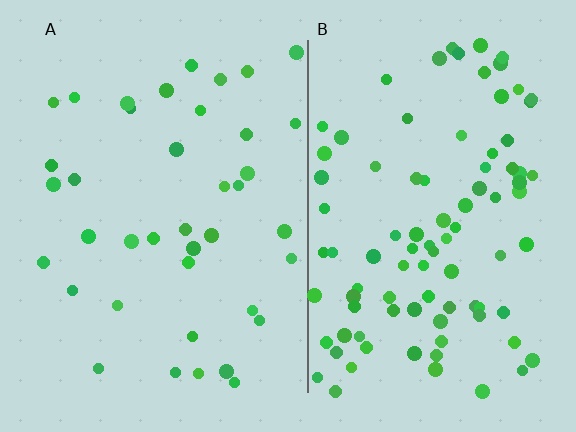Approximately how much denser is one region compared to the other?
Approximately 2.4× — region B over region A.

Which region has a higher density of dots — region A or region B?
B (the right).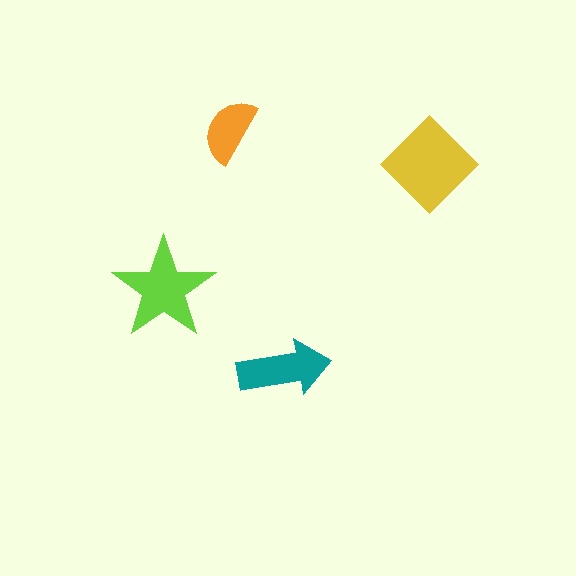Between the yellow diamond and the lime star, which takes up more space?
The yellow diamond.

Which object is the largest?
The yellow diamond.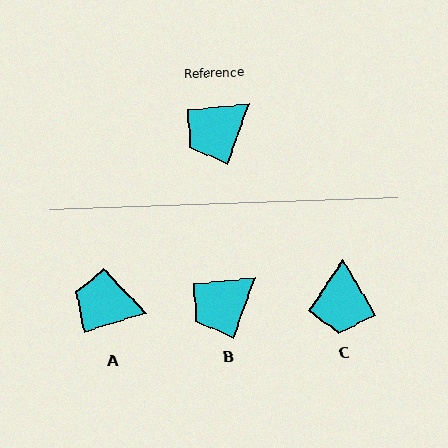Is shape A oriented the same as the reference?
No, it is off by about 53 degrees.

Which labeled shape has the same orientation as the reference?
B.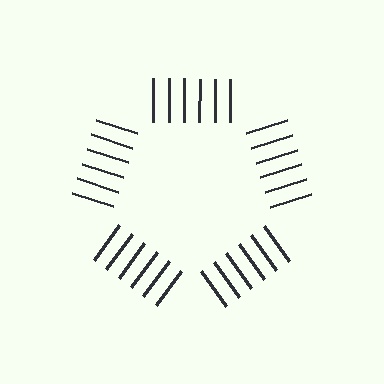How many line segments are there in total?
30 — 6 along each of the 5 edges.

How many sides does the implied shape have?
5 sides — the line-ends trace a pentagon.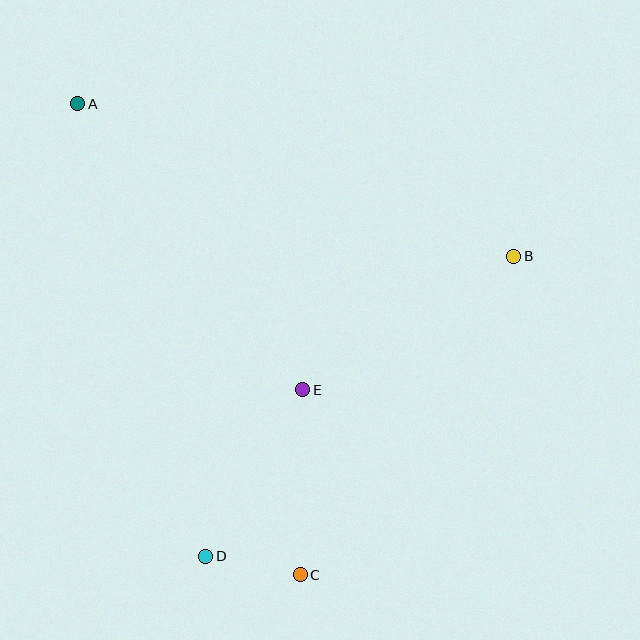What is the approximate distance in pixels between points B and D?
The distance between B and D is approximately 430 pixels.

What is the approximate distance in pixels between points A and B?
The distance between A and B is approximately 462 pixels.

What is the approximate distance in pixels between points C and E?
The distance between C and E is approximately 185 pixels.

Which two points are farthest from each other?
Points A and C are farthest from each other.